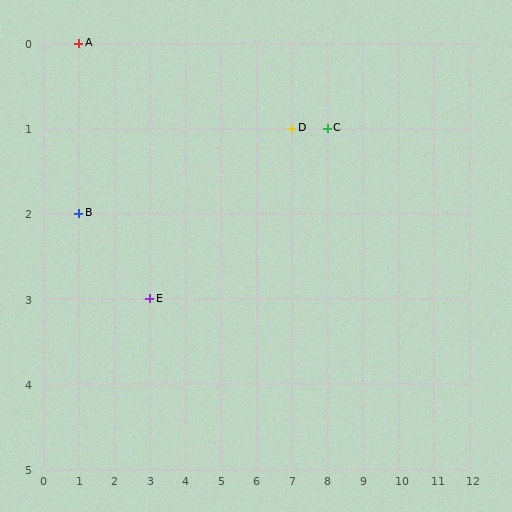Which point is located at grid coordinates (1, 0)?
Point A is at (1, 0).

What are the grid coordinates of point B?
Point B is at grid coordinates (1, 2).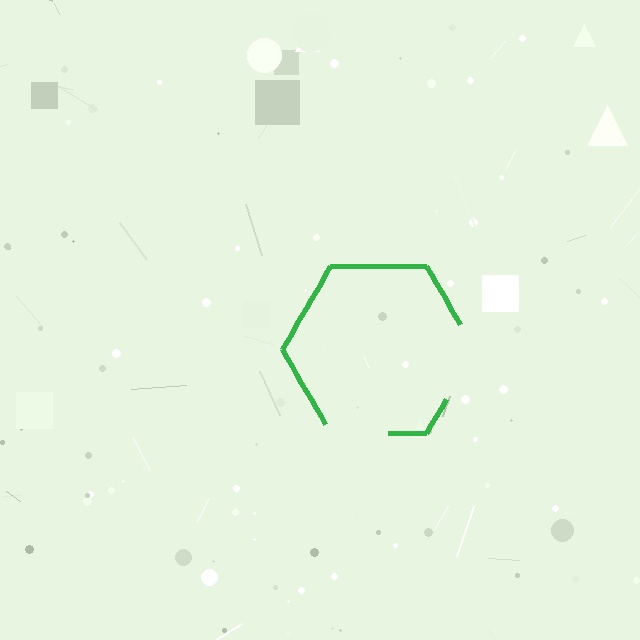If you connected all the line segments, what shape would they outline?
They would outline a hexagon.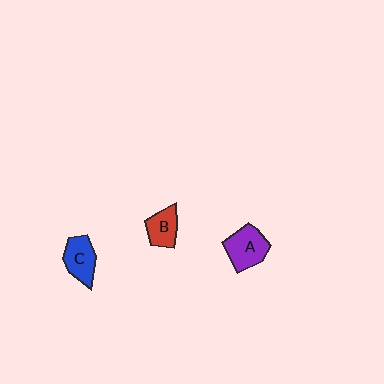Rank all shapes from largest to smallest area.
From largest to smallest: A (purple), C (blue), B (red).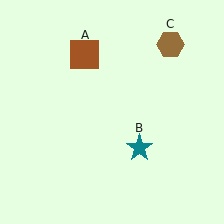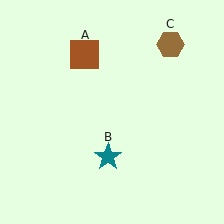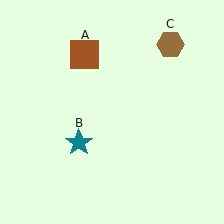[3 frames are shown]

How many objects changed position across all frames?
1 object changed position: teal star (object B).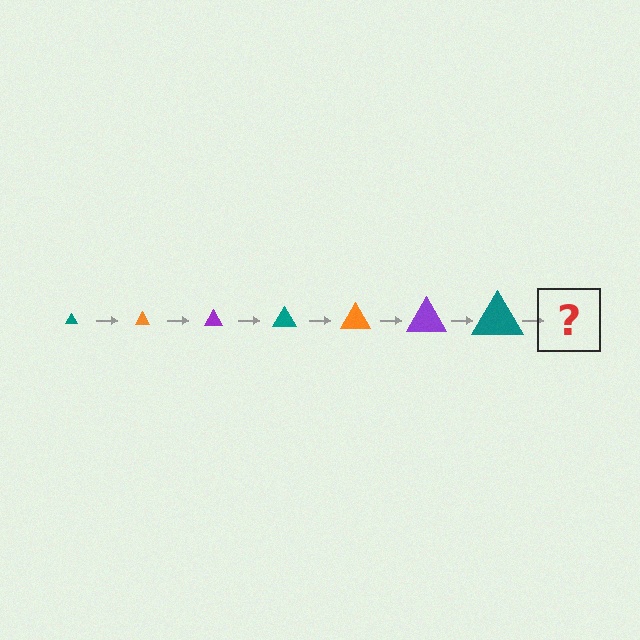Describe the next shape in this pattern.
It should be an orange triangle, larger than the previous one.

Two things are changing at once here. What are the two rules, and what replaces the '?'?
The two rules are that the triangle grows larger each step and the color cycles through teal, orange, and purple. The '?' should be an orange triangle, larger than the previous one.